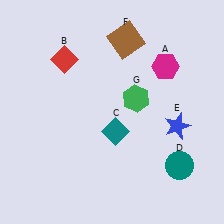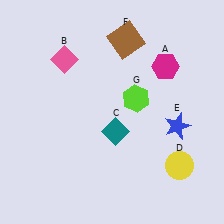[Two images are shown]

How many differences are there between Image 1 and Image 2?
There are 3 differences between the two images.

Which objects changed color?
B changed from red to pink. D changed from teal to yellow. G changed from green to lime.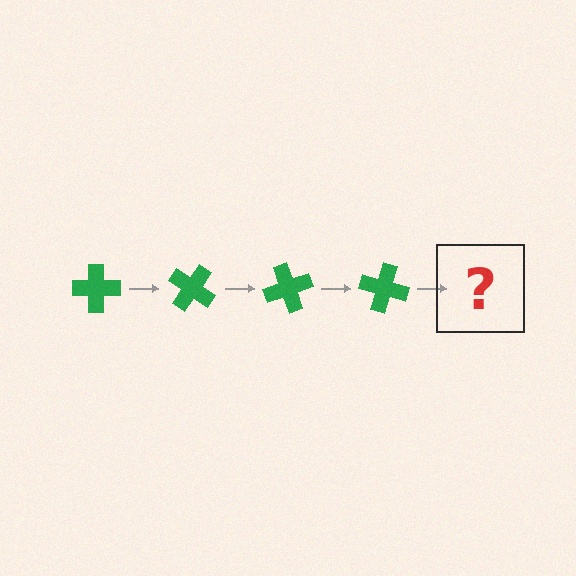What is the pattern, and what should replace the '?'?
The pattern is that the cross rotates 35 degrees each step. The '?' should be a green cross rotated 140 degrees.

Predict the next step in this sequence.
The next step is a green cross rotated 140 degrees.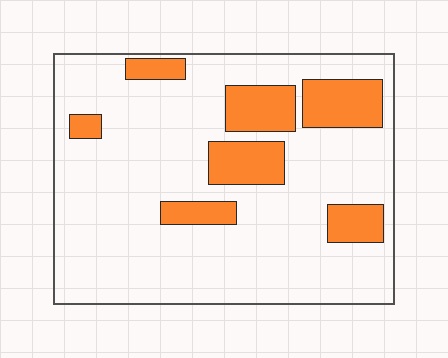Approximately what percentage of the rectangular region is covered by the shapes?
Approximately 20%.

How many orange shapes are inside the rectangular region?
7.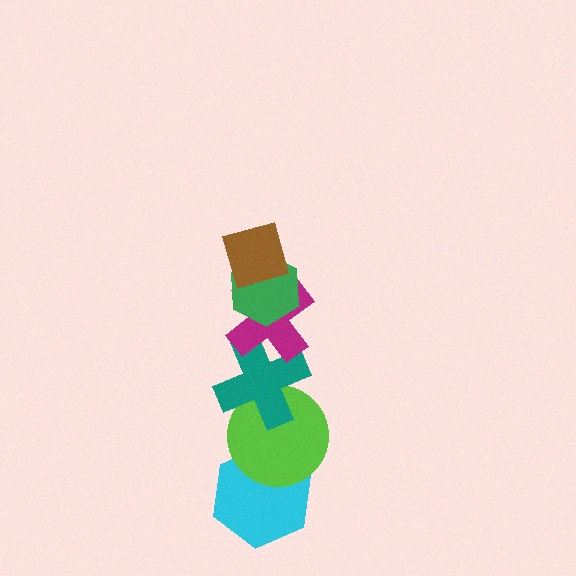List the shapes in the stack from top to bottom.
From top to bottom: the brown diamond, the green hexagon, the magenta cross, the teal cross, the lime circle, the cyan hexagon.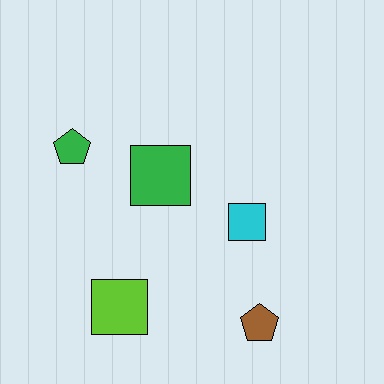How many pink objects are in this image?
There are no pink objects.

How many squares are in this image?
There are 3 squares.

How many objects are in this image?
There are 5 objects.